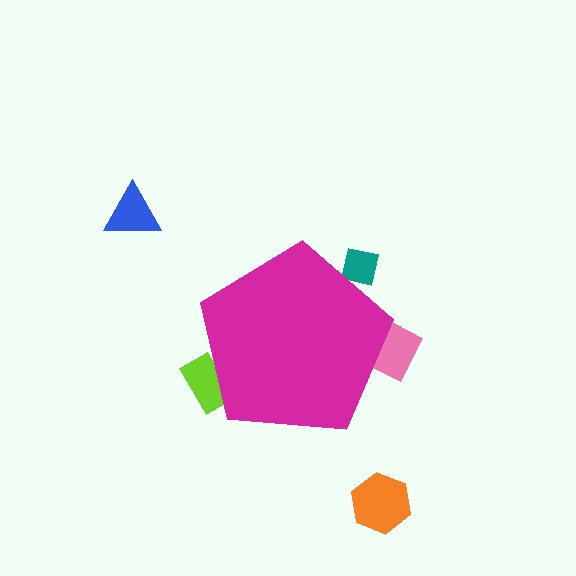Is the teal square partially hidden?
Yes, the teal square is partially hidden behind the magenta pentagon.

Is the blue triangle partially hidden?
No, the blue triangle is fully visible.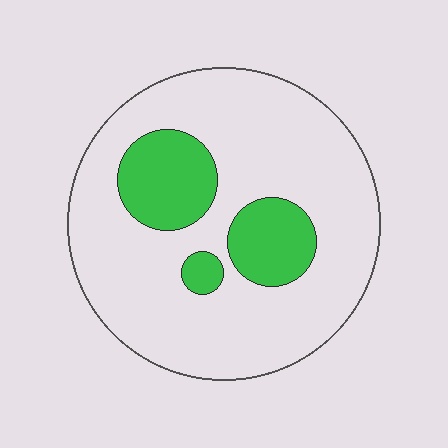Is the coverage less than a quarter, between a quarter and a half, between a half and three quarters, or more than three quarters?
Less than a quarter.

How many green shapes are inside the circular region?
3.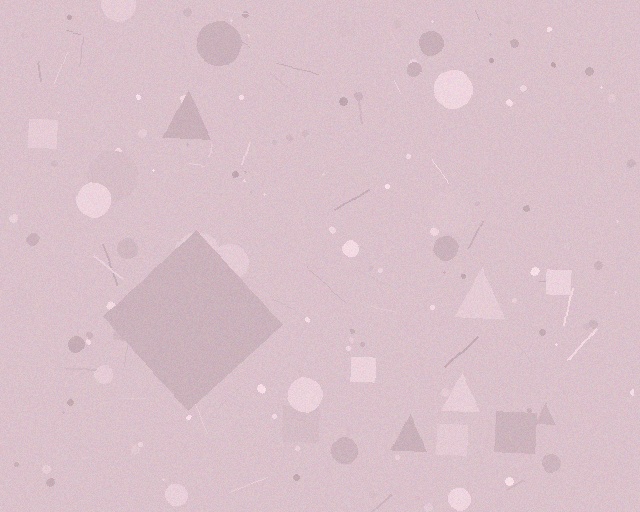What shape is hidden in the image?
A diamond is hidden in the image.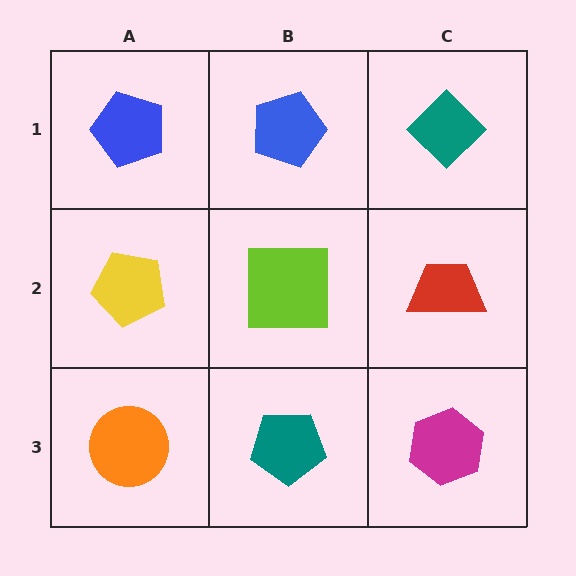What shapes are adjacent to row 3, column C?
A red trapezoid (row 2, column C), a teal pentagon (row 3, column B).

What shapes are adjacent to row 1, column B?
A lime square (row 2, column B), a blue pentagon (row 1, column A), a teal diamond (row 1, column C).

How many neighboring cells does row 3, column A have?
2.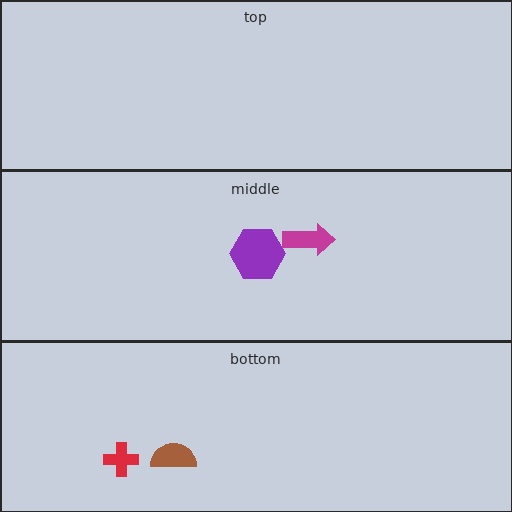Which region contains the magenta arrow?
The middle region.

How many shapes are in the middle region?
2.